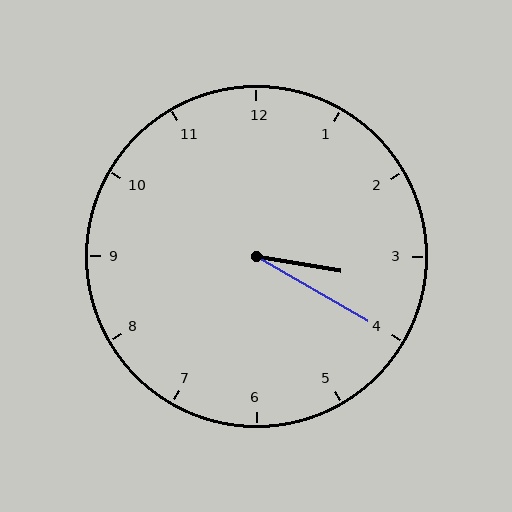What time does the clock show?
3:20.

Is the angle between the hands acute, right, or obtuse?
It is acute.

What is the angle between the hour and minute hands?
Approximately 20 degrees.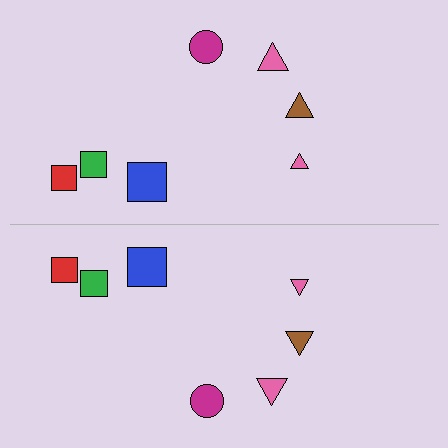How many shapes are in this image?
There are 14 shapes in this image.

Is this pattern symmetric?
Yes, this pattern has bilateral (reflection) symmetry.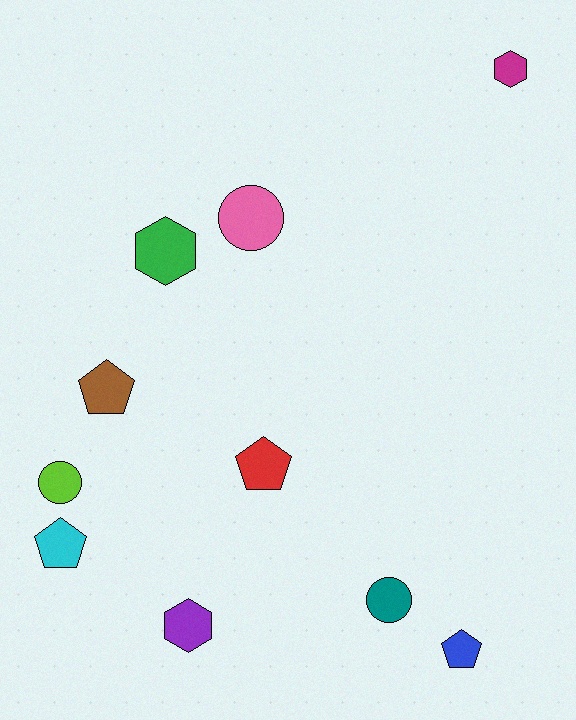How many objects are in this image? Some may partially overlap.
There are 10 objects.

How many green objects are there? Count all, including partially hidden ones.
There is 1 green object.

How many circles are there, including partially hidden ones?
There are 3 circles.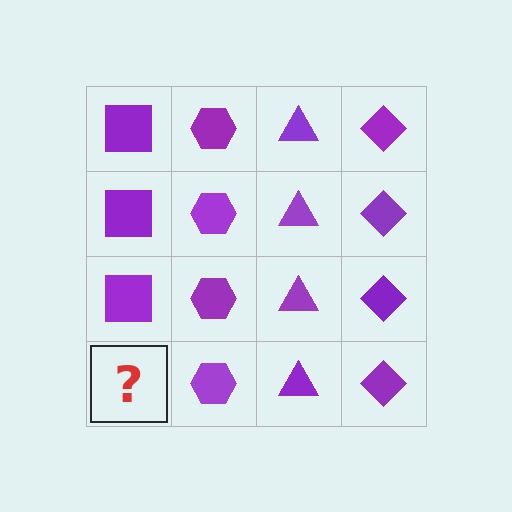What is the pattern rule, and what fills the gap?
The rule is that each column has a consistent shape. The gap should be filled with a purple square.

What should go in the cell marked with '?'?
The missing cell should contain a purple square.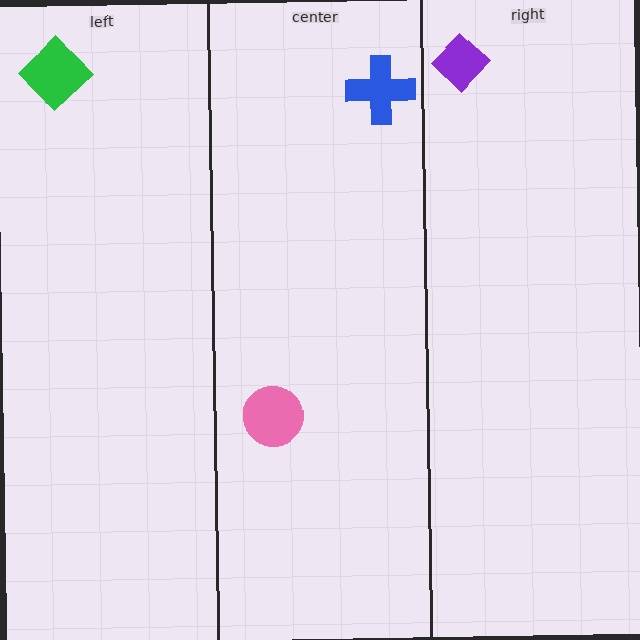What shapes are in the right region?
The purple diamond.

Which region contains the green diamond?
The left region.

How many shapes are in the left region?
1.